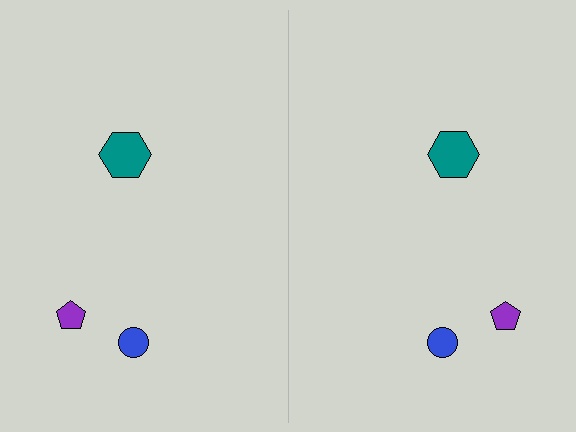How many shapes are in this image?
There are 6 shapes in this image.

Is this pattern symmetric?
Yes, this pattern has bilateral (reflection) symmetry.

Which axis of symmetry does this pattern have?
The pattern has a vertical axis of symmetry running through the center of the image.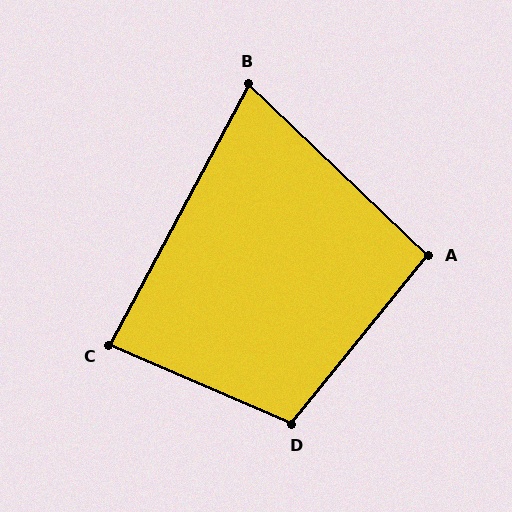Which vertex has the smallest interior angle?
B, at approximately 74 degrees.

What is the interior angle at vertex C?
Approximately 85 degrees (approximately right).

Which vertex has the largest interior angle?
D, at approximately 106 degrees.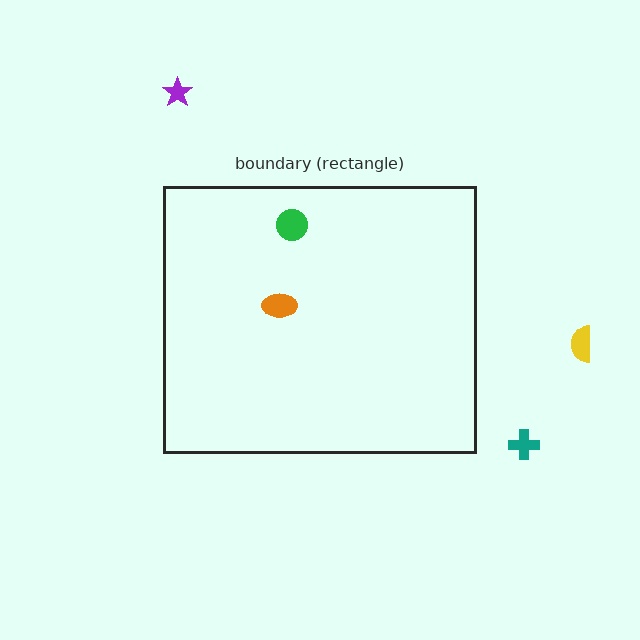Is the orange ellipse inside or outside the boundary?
Inside.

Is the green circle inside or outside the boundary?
Inside.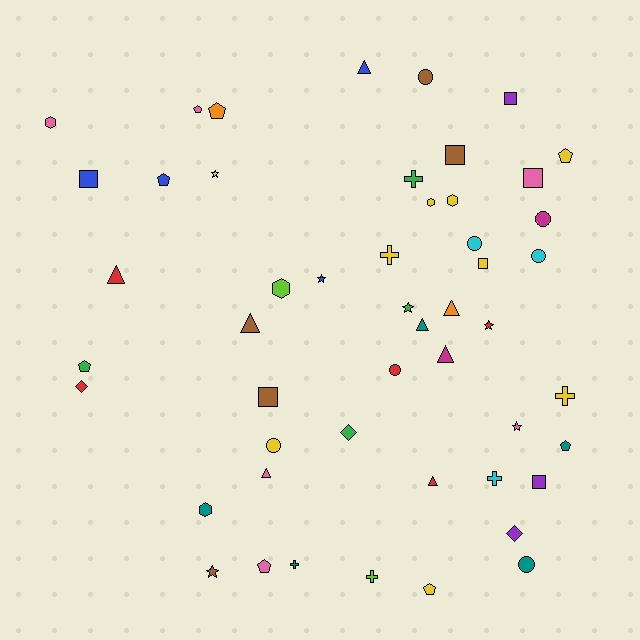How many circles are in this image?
There are 7 circles.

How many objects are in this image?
There are 50 objects.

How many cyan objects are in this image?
There are 3 cyan objects.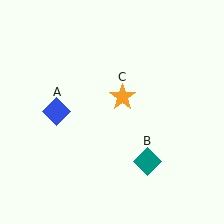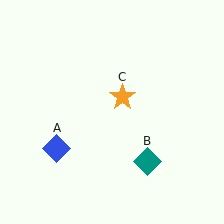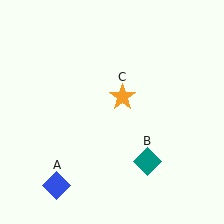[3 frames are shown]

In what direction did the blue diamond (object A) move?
The blue diamond (object A) moved down.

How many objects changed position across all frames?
1 object changed position: blue diamond (object A).